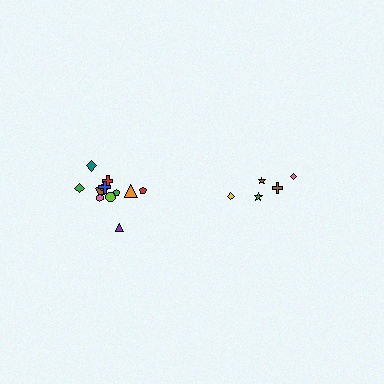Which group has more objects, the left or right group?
The left group.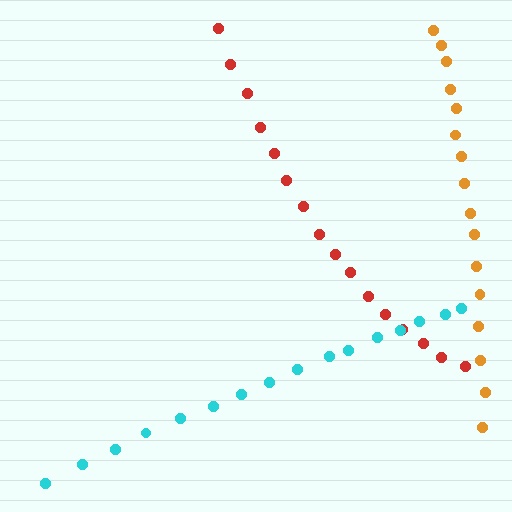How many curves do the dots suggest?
There are 3 distinct paths.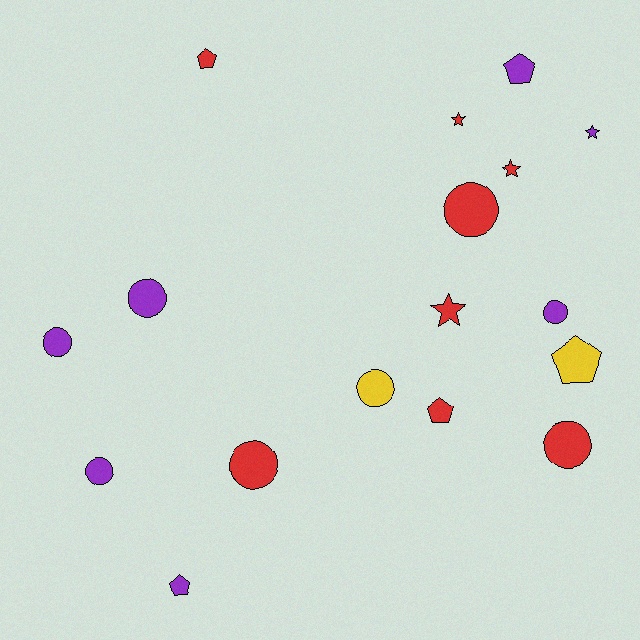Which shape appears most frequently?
Circle, with 8 objects.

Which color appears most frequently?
Red, with 8 objects.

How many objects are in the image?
There are 17 objects.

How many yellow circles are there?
There is 1 yellow circle.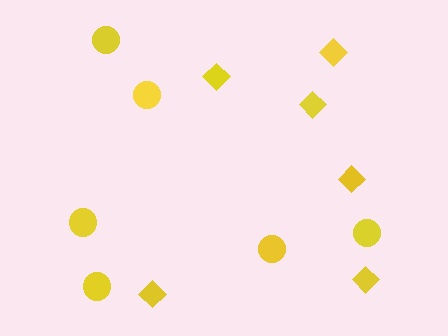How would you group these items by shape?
There are 2 groups: one group of diamonds (6) and one group of circles (6).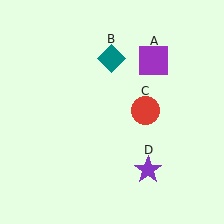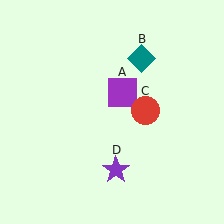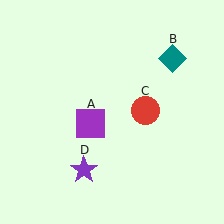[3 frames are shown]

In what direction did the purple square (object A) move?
The purple square (object A) moved down and to the left.